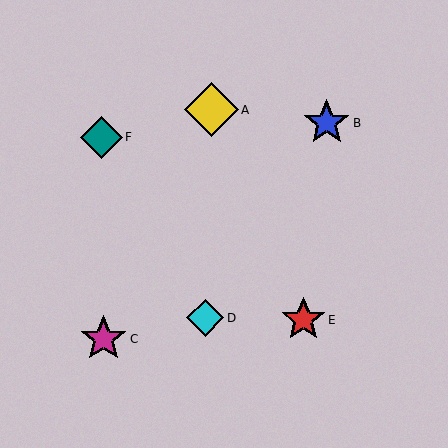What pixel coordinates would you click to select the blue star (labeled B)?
Click at (327, 123) to select the blue star B.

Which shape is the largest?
The yellow diamond (labeled A) is the largest.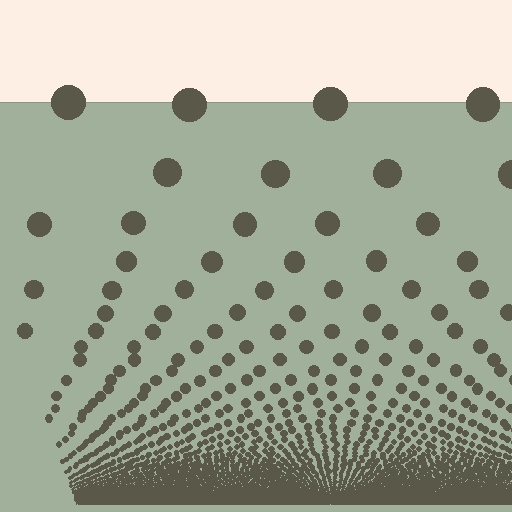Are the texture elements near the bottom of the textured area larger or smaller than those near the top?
Smaller. The gradient is inverted — elements near the bottom are smaller and denser.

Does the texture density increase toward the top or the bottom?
Density increases toward the bottom.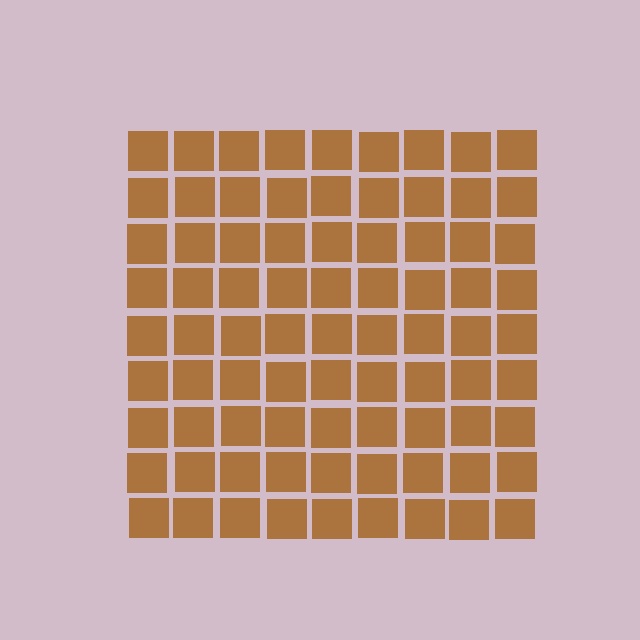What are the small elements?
The small elements are squares.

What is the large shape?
The large shape is a square.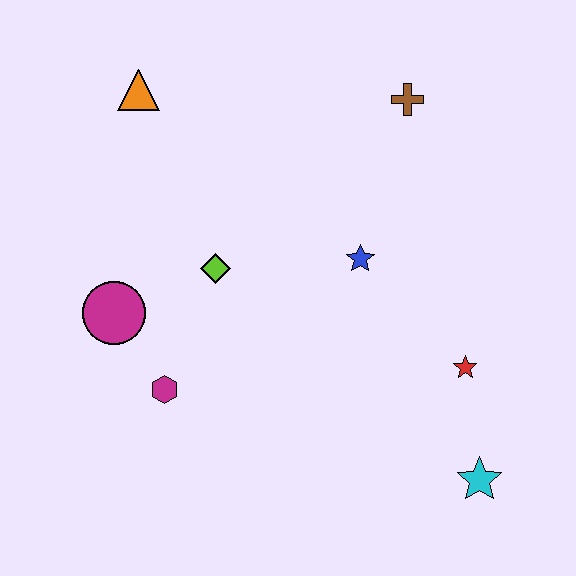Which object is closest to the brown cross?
The blue star is closest to the brown cross.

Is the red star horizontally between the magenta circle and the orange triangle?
No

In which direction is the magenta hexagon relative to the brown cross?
The magenta hexagon is below the brown cross.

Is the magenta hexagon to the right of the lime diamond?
No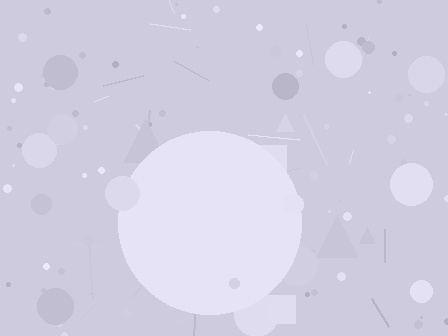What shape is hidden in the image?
A circle is hidden in the image.